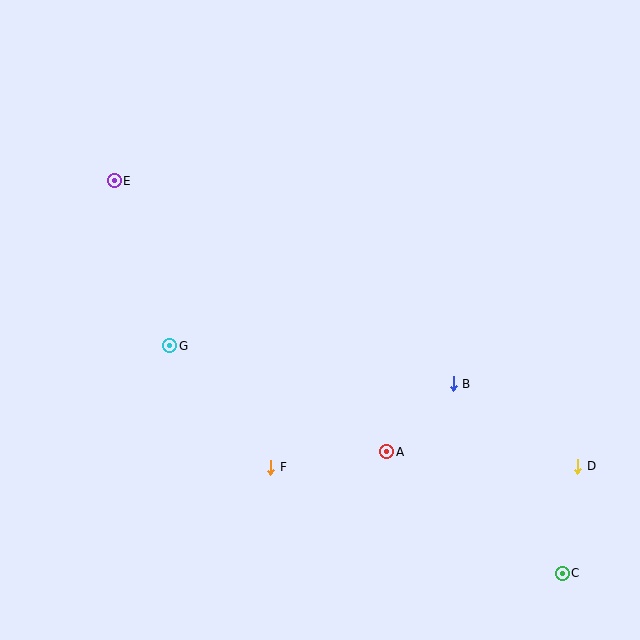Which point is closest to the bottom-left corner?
Point F is closest to the bottom-left corner.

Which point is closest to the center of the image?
Point B at (453, 384) is closest to the center.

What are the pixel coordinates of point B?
Point B is at (453, 384).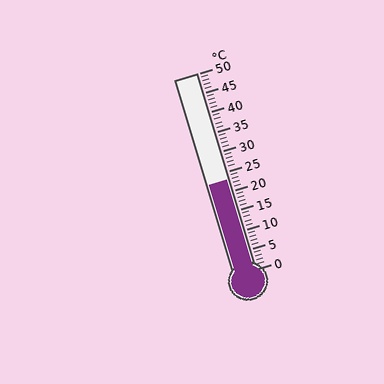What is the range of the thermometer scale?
The thermometer scale ranges from 0°C to 50°C.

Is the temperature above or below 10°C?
The temperature is above 10°C.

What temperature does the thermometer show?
The thermometer shows approximately 23°C.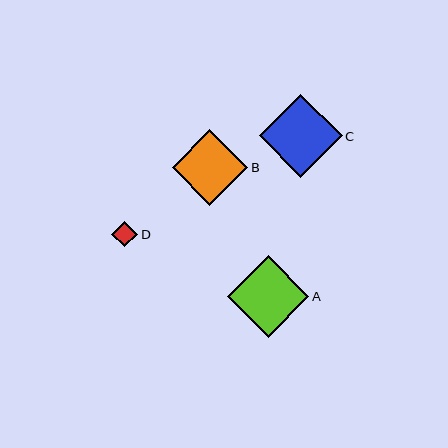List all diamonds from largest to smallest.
From largest to smallest: C, A, B, D.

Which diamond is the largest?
Diamond C is the largest with a size of approximately 83 pixels.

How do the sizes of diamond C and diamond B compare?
Diamond C and diamond B are approximately the same size.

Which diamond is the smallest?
Diamond D is the smallest with a size of approximately 26 pixels.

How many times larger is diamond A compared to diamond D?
Diamond A is approximately 3.1 times the size of diamond D.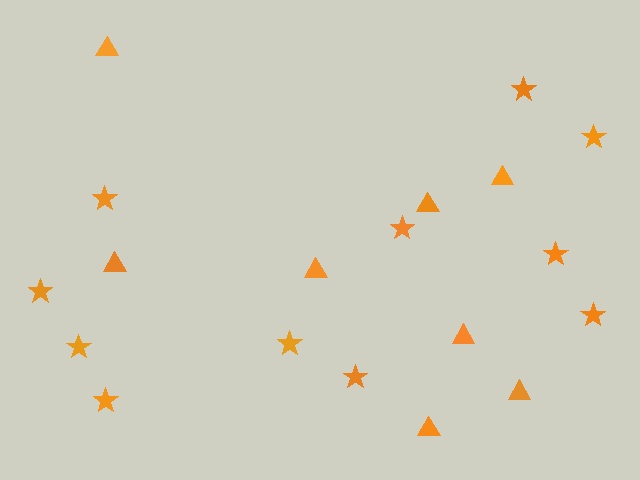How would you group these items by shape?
There are 2 groups: one group of stars (11) and one group of triangles (8).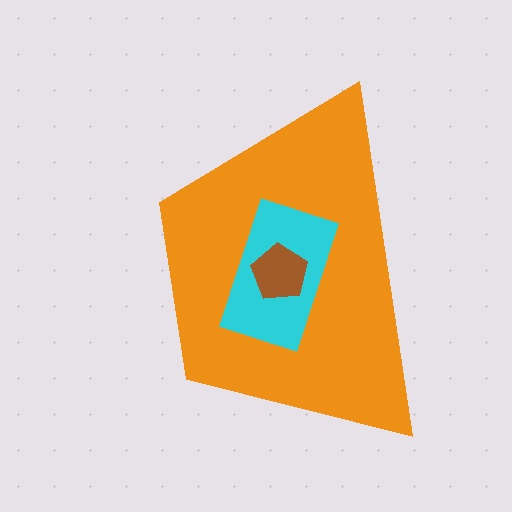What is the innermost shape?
The brown pentagon.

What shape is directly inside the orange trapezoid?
The cyan rectangle.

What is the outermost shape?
The orange trapezoid.